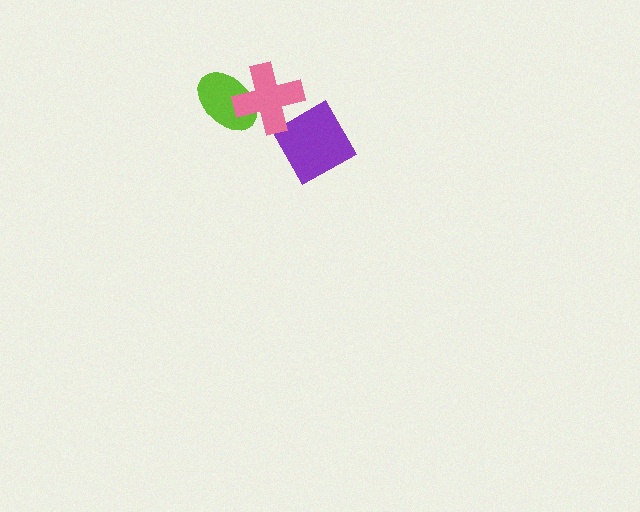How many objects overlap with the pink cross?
2 objects overlap with the pink cross.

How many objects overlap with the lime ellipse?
1 object overlaps with the lime ellipse.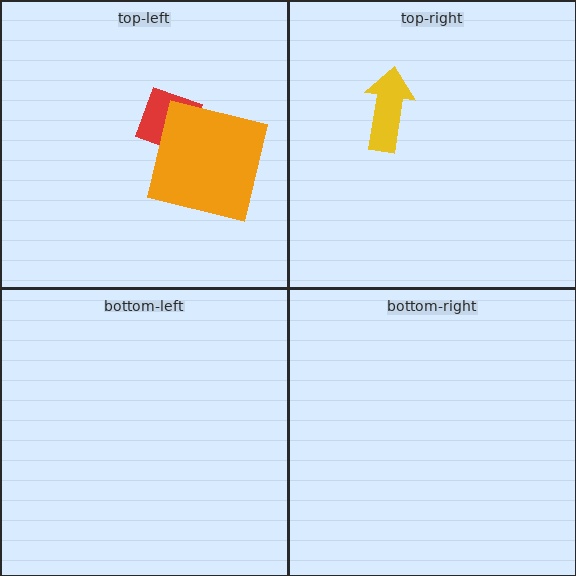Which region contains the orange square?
The top-left region.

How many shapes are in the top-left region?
2.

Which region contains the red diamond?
The top-left region.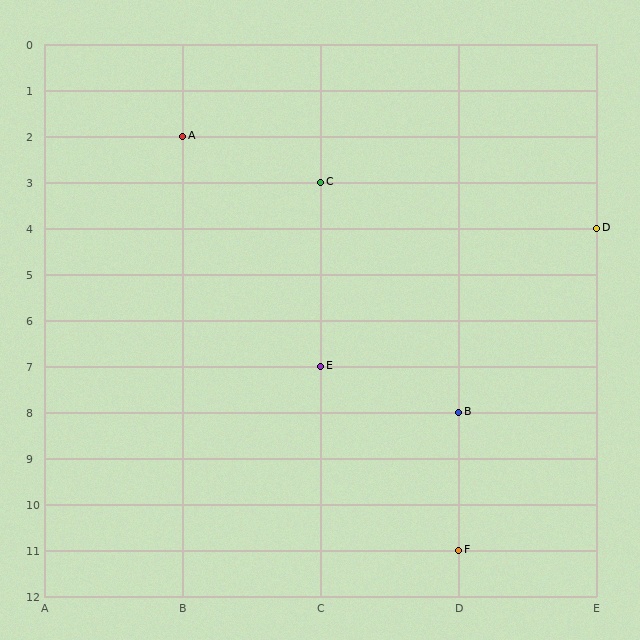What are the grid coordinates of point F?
Point F is at grid coordinates (D, 11).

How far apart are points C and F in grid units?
Points C and F are 1 column and 8 rows apart (about 8.1 grid units diagonally).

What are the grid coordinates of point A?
Point A is at grid coordinates (B, 2).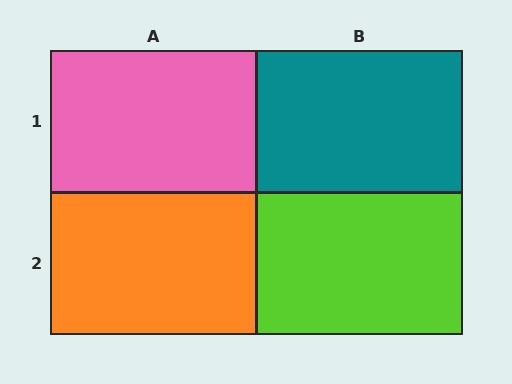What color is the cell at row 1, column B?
Teal.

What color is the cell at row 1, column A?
Pink.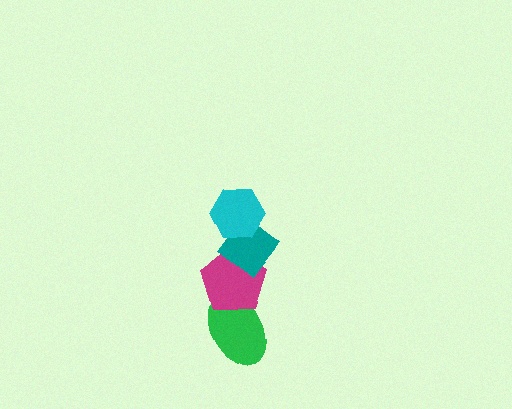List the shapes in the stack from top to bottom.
From top to bottom: the cyan hexagon, the teal diamond, the magenta pentagon, the green ellipse.